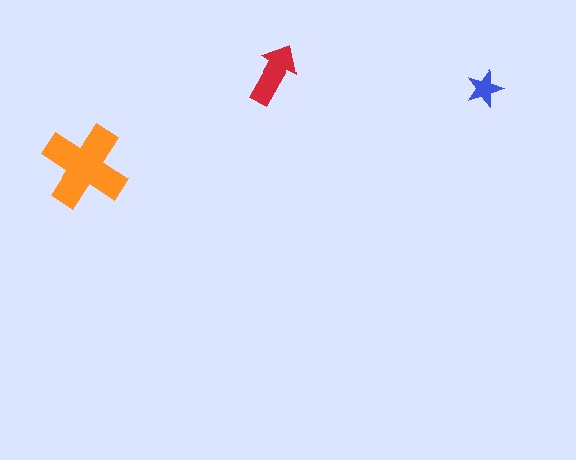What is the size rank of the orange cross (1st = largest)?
1st.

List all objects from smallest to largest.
The blue star, the red arrow, the orange cross.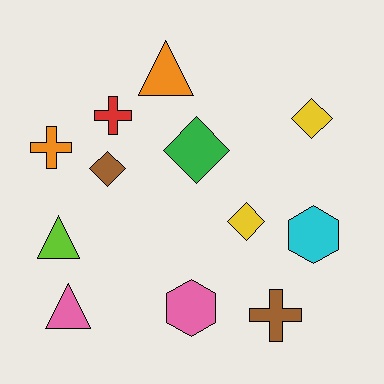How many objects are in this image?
There are 12 objects.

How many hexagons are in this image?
There are 2 hexagons.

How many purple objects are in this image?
There are no purple objects.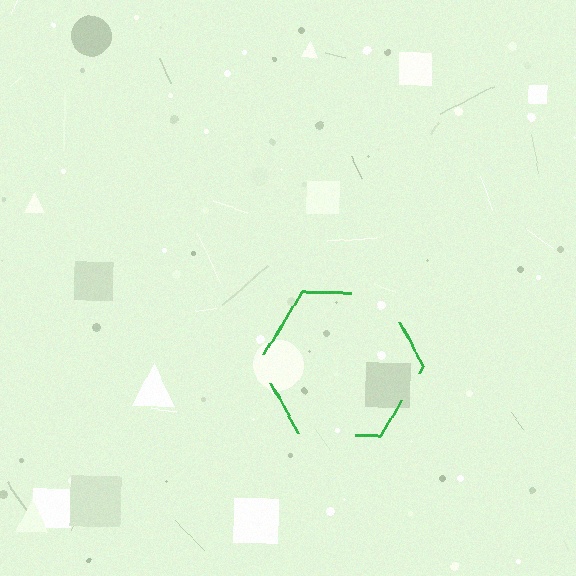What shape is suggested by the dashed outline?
The dashed outline suggests a hexagon.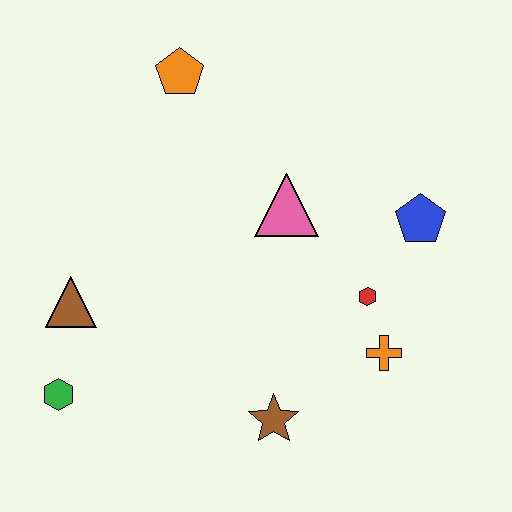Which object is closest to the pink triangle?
The red hexagon is closest to the pink triangle.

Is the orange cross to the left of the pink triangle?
No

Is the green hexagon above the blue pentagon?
No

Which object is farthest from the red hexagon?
The green hexagon is farthest from the red hexagon.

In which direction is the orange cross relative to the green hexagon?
The orange cross is to the right of the green hexagon.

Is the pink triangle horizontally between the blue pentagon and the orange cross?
No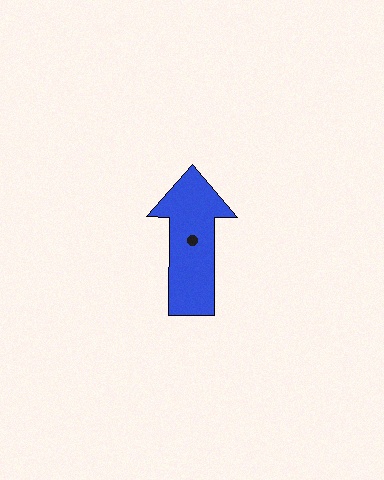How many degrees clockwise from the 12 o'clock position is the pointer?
Approximately 0 degrees.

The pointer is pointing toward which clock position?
Roughly 12 o'clock.